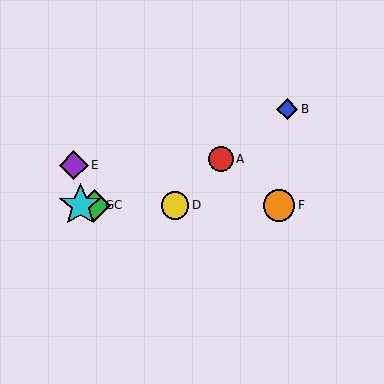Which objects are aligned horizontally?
Objects C, D, F, G are aligned horizontally.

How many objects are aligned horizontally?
4 objects (C, D, F, G) are aligned horizontally.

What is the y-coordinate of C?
Object C is at y≈205.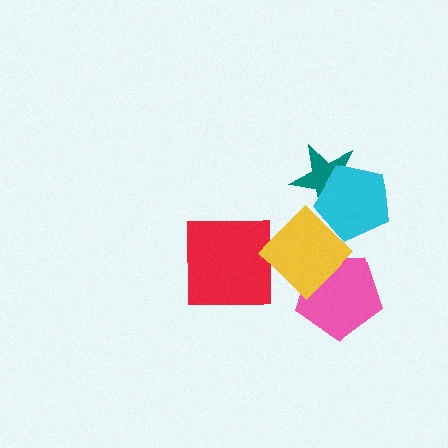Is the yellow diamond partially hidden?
Yes, it is partially covered by another shape.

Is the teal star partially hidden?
Yes, it is partially covered by another shape.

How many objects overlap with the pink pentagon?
1 object overlaps with the pink pentagon.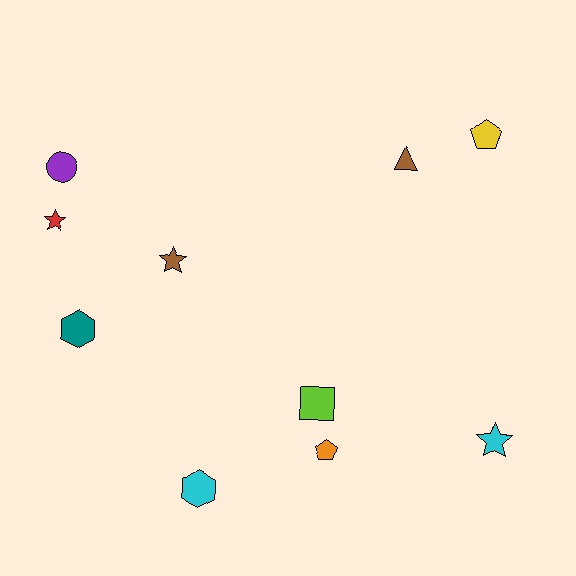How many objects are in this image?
There are 10 objects.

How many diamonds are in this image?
There are no diamonds.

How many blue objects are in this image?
There are no blue objects.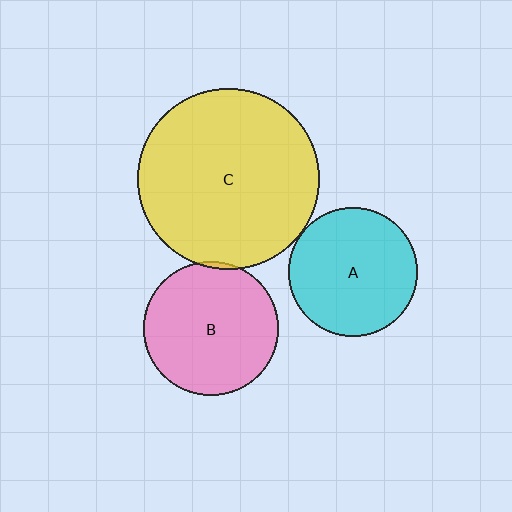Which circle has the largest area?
Circle C (yellow).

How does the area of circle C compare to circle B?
Approximately 1.8 times.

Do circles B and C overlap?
Yes.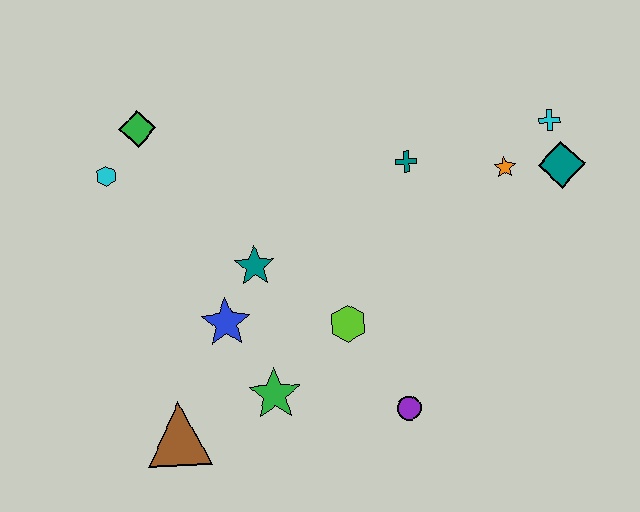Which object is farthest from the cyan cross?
The brown triangle is farthest from the cyan cross.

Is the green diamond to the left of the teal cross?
Yes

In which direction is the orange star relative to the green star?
The orange star is to the right of the green star.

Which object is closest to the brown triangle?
The green star is closest to the brown triangle.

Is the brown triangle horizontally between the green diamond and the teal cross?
Yes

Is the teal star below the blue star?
No